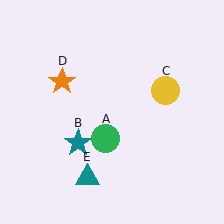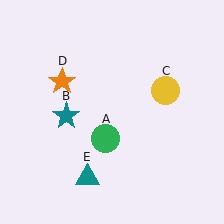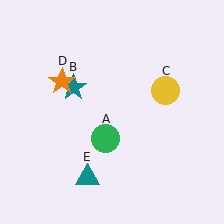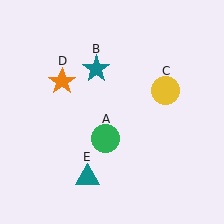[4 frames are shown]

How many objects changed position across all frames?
1 object changed position: teal star (object B).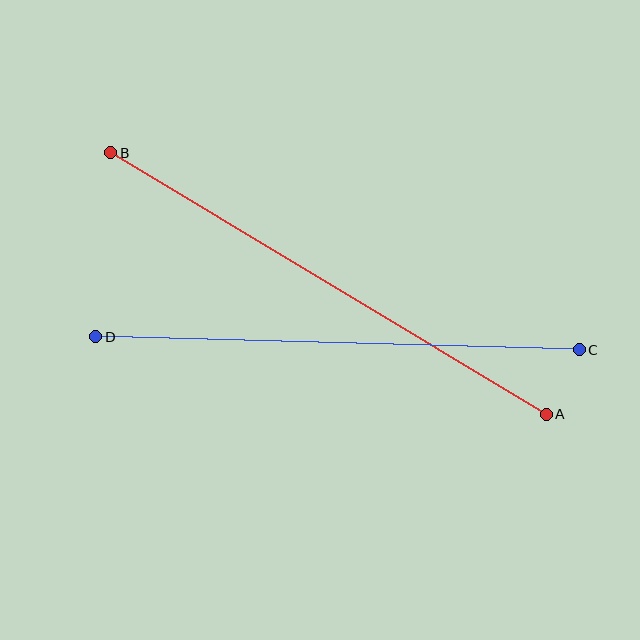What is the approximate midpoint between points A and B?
The midpoint is at approximately (329, 283) pixels.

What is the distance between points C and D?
The distance is approximately 484 pixels.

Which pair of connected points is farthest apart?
Points A and B are farthest apart.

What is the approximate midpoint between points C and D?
The midpoint is at approximately (338, 343) pixels.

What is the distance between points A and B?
The distance is approximately 508 pixels.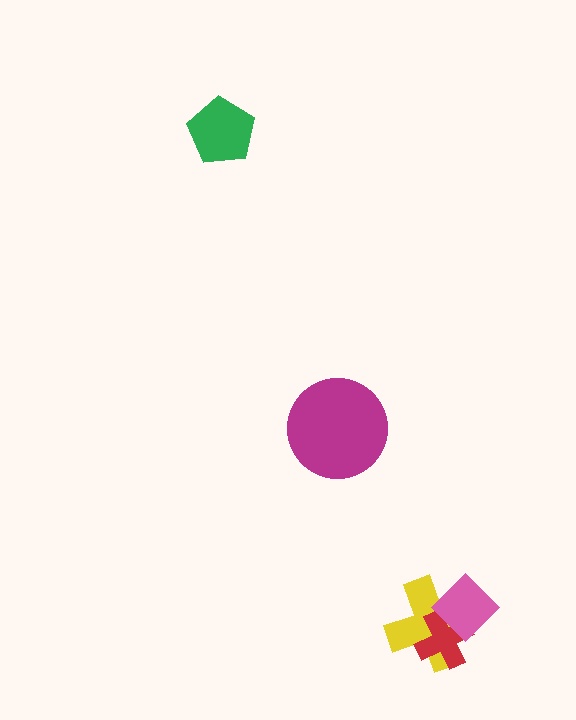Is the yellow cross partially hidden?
Yes, it is partially covered by another shape.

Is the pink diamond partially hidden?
No, no other shape covers it.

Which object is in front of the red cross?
The pink diamond is in front of the red cross.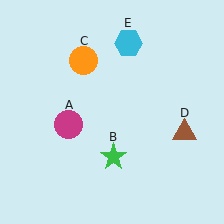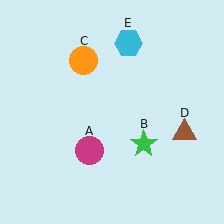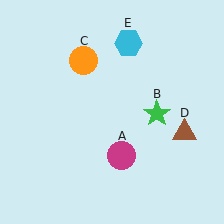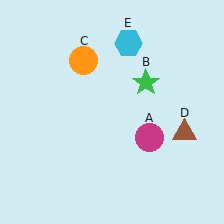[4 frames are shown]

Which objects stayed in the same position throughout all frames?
Orange circle (object C) and brown triangle (object D) and cyan hexagon (object E) remained stationary.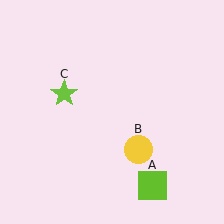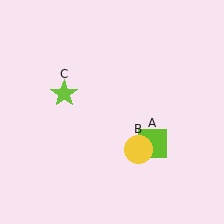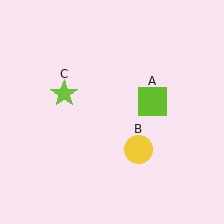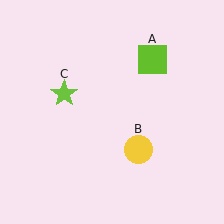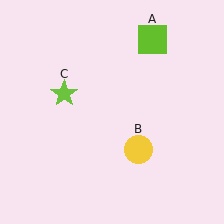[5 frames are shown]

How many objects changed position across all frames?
1 object changed position: lime square (object A).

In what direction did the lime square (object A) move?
The lime square (object A) moved up.